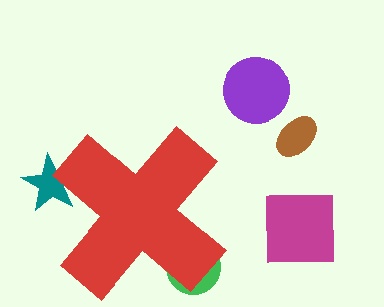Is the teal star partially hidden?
Yes, the teal star is partially hidden behind the red cross.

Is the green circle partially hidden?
Yes, the green circle is partially hidden behind the red cross.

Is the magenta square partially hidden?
No, the magenta square is fully visible.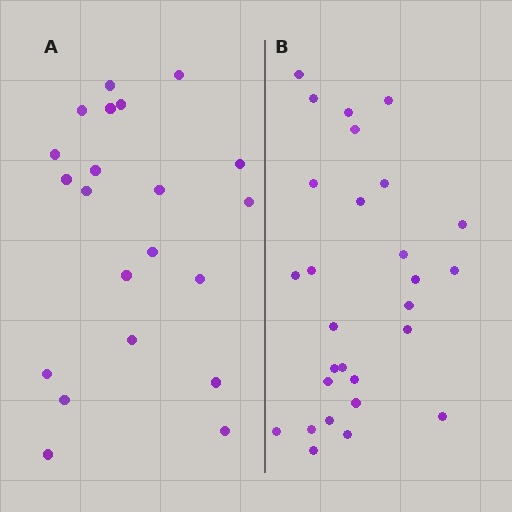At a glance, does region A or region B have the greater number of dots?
Region B (the right region) has more dots.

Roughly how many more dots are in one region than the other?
Region B has roughly 8 or so more dots than region A.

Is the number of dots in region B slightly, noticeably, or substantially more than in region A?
Region B has noticeably more, but not dramatically so. The ratio is roughly 1.3 to 1.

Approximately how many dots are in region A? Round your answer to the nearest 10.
About 20 dots. (The exact count is 21, which rounds to 20.)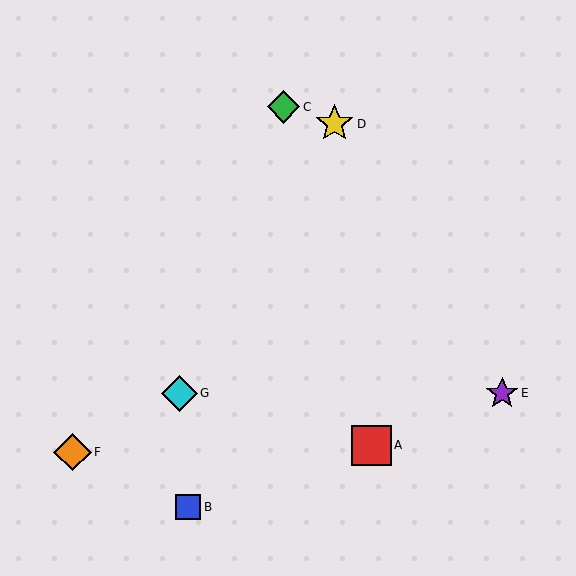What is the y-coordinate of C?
Object C is at y≈107.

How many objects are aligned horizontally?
2 objects (E, G) are aligned horizontally.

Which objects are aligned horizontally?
Objects E, G are aligned horizontally.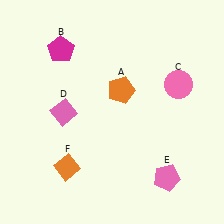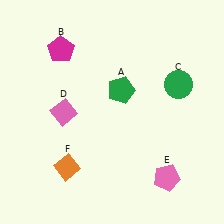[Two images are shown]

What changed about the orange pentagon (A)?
In Image 1, A is orange. In Image 2, it changed to green.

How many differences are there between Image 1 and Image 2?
There are 2 differences between the two images.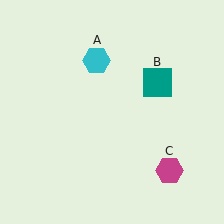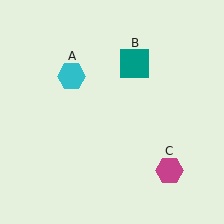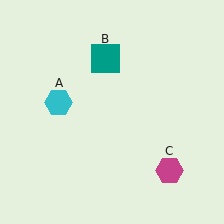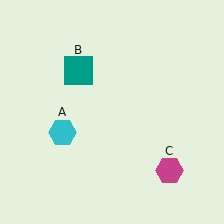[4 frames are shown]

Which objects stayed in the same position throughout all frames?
Magenta hexagon (object C) remained stationary.